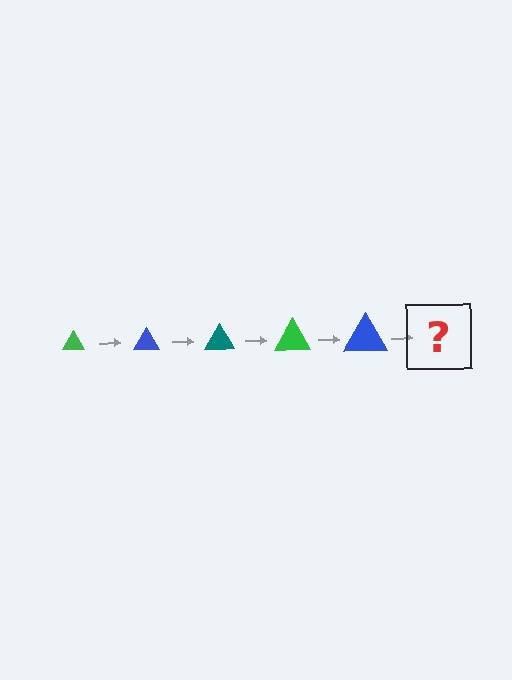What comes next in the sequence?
The next element should be a teal triangle, larger than the previous one.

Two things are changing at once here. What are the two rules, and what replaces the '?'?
The two rules are that the triangle grows larger each step and the color cycles through green, blue, and teal. The '?' should be a teal triangle, larger than the previous one.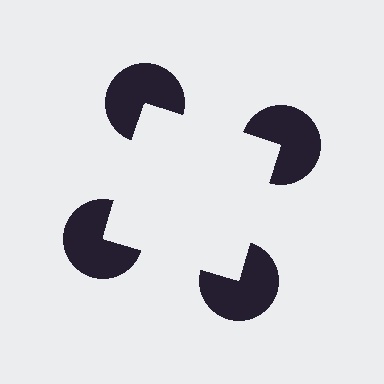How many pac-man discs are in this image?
There are 4 — one at each vertex of the illusory square.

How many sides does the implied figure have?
4 sides.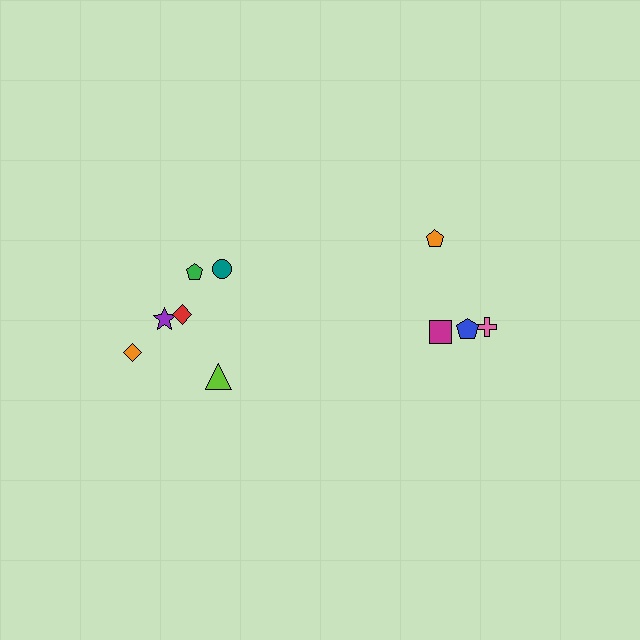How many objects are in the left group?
There are 6 objects.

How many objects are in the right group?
There are 4 objects.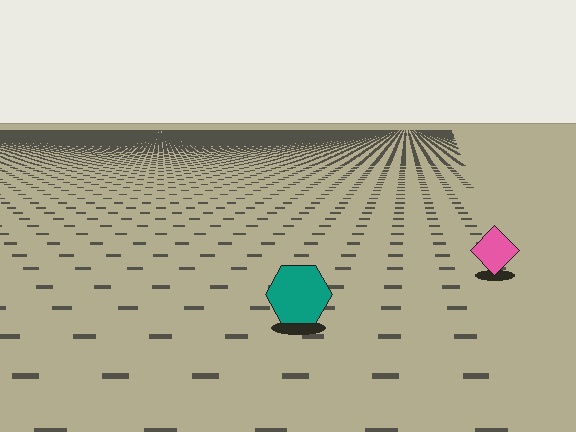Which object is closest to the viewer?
The teal hexagon is closest. The texture marks near it are larger and more spread out.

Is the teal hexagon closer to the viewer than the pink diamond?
Yes. The teal hexagon is closer — you can tell from the texture gradient: the ground texture is coarser near it.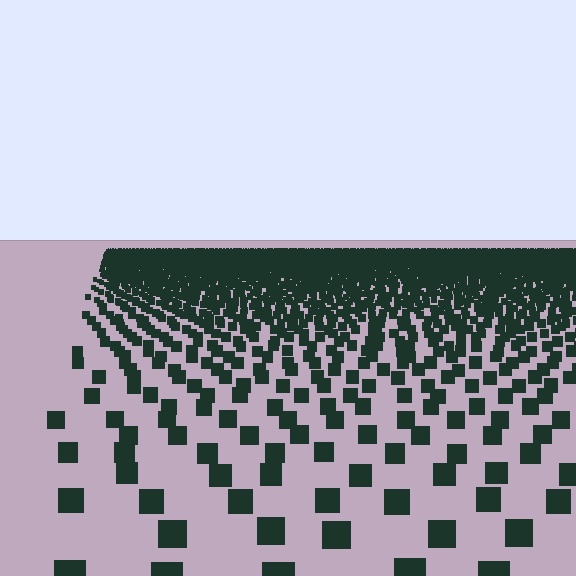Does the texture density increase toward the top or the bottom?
Density increases toward the top.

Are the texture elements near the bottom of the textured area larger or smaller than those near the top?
Larger. Near the bottom, elements are closer to the viewer and appear at a bigger on-screen size.